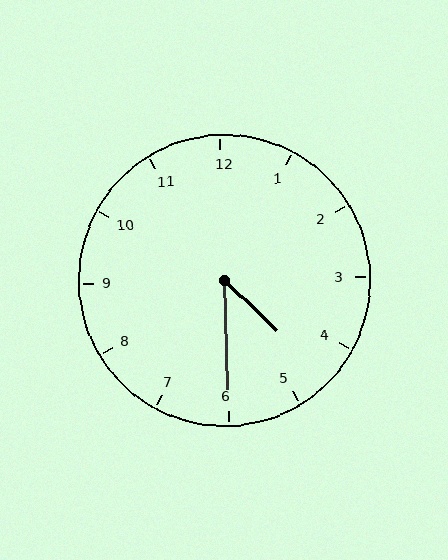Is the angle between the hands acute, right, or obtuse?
It is acute.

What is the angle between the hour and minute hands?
Approximately 45 degrees.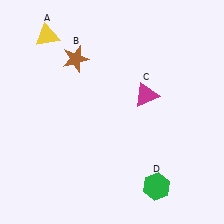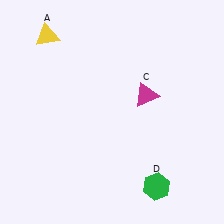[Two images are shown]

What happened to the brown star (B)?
The brown star (B) was removed in Image 2. It was in the top-left area of Image 1.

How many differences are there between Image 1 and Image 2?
There is 1 difference between the two images.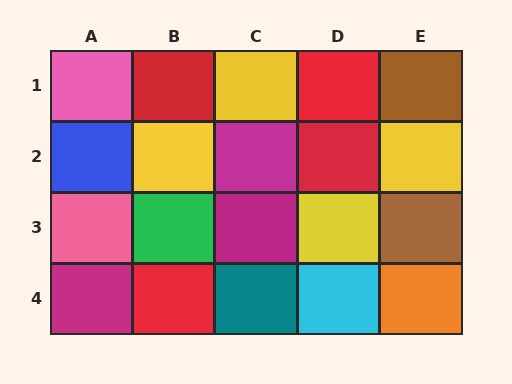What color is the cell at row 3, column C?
Magenta.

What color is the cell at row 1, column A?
Pink.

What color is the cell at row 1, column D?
Red.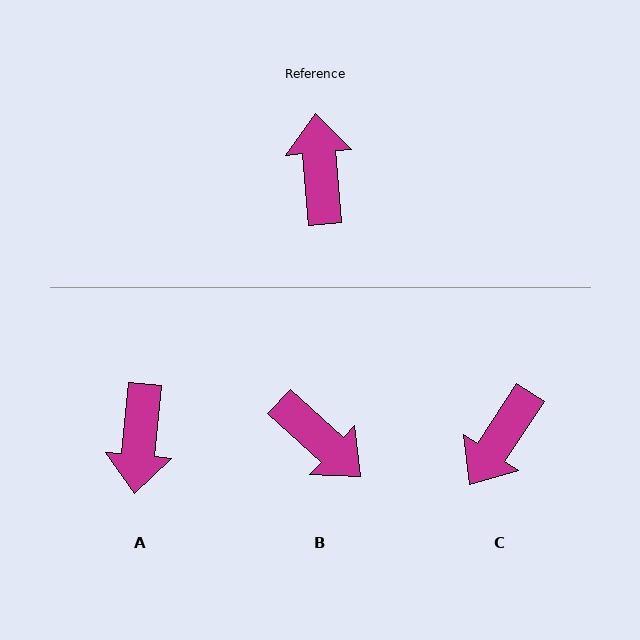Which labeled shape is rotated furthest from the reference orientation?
A, about 169 degrees away.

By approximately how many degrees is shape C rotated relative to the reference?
Approximately 142 degrees counter-clockwise.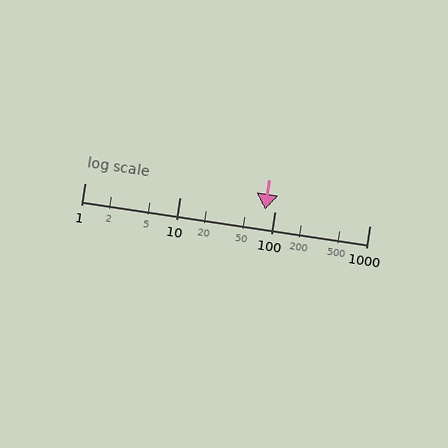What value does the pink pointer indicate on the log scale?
The pointer indicates approximately 79.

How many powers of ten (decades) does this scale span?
The scale spans 3 decades, from 1 to 1000.